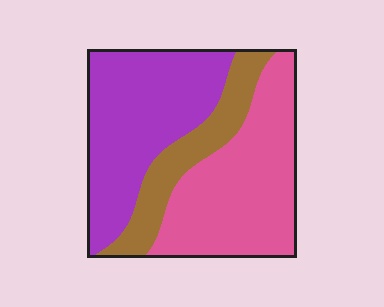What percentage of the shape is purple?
Purple covers about 40% of the shape.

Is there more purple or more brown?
Purple.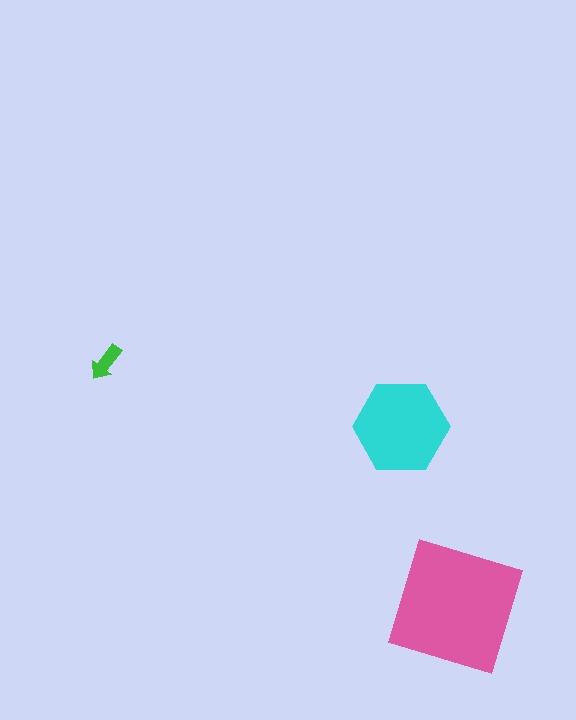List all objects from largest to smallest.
The pink square, the cyan hexagon, the green arrow.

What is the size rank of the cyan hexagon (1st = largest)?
2nd.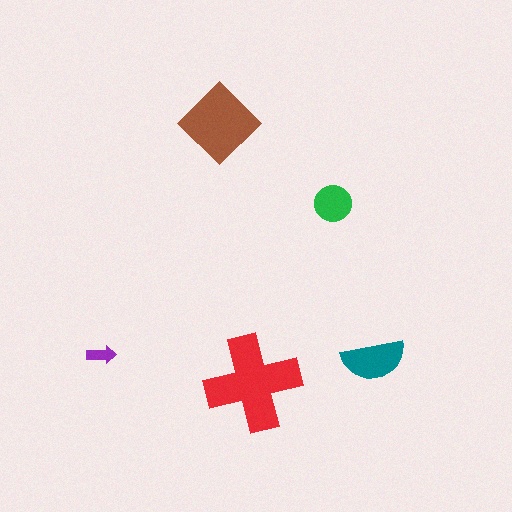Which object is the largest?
The red cross.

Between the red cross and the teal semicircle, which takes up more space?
The red cross.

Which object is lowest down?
The red cross is bottommost.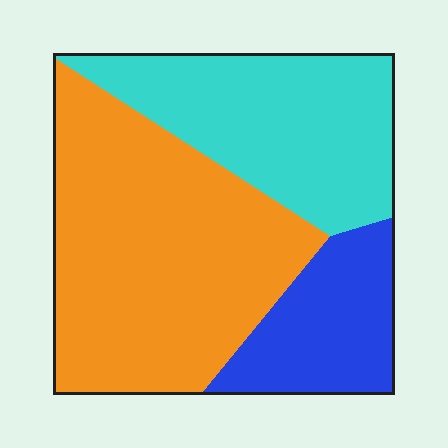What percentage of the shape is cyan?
Cyan takes up between a sixth and a third of the shape.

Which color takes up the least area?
Blue, at roughly 20%.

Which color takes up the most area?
Orange, at roughly 50%.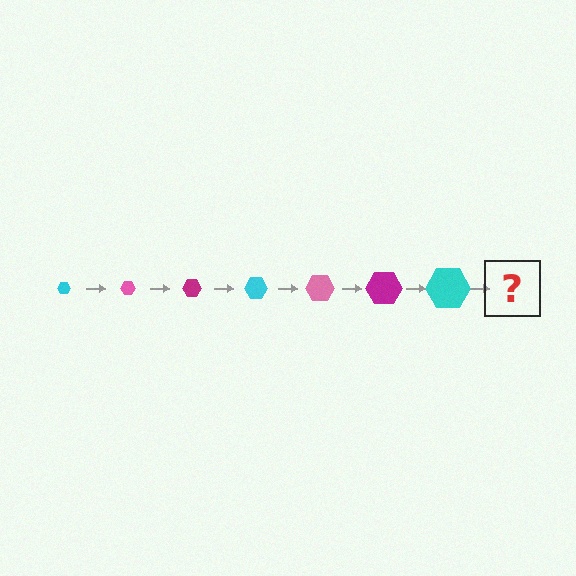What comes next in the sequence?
The next element should be a pink hexagon, larger than the previous one.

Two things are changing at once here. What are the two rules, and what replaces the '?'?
The two rules are that the hexagon grows larger each step and the color cycles through cyan, pink, and magenta. The '?' should be a pink hexagon, larger than the previous one.